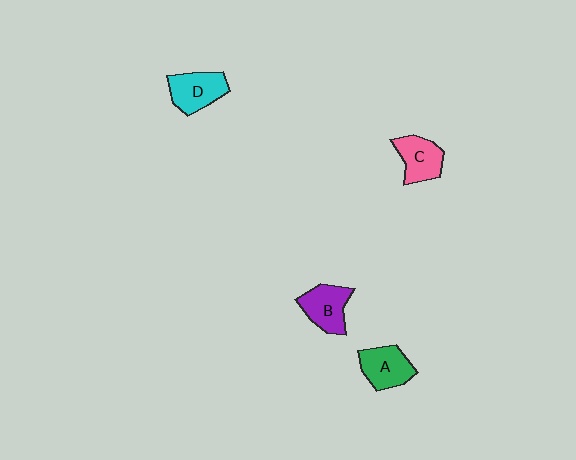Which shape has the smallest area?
Shape C (pink).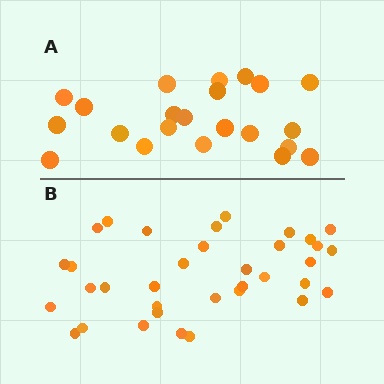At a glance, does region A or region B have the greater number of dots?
Region B (the bottom region) has more dots.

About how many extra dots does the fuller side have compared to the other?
Region B has approximately 15 more dots than region A.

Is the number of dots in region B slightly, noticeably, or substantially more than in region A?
Region B has substantially more. The ratio is roughly 1.6 to 1.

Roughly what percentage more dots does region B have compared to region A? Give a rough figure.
About 60% more.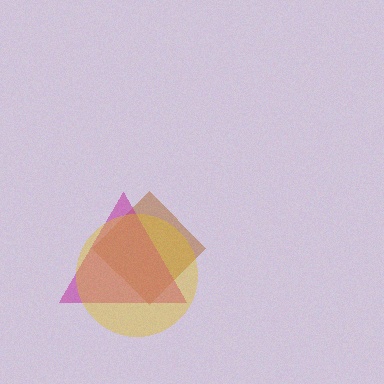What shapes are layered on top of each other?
The layered shapes are: a brown diamond, a magenta triangle, a yellow circle.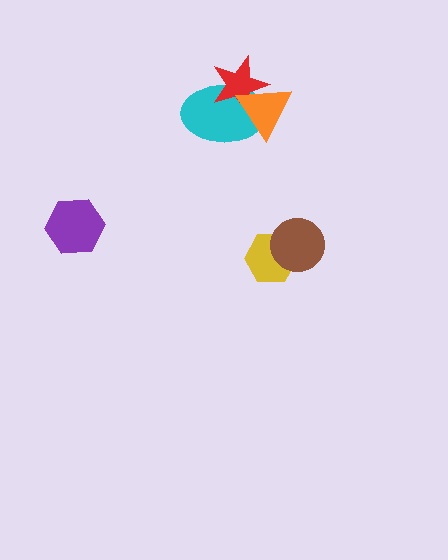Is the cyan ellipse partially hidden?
Yes, it is partially covered by another shape.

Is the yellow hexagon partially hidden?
Yes, it is partially covered by another shape.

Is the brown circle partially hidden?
No, no other shape covers it.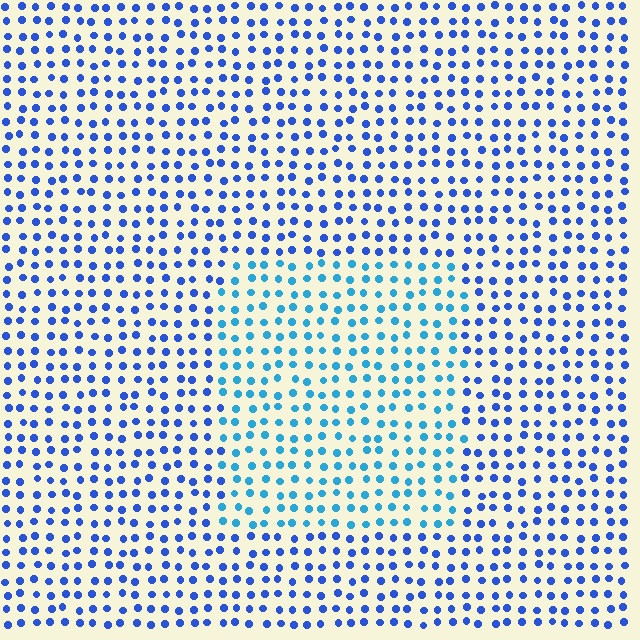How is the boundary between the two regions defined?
The boundary is defined purely by a slight shift in hue (about 30 degrees). Spacing, size, and orientation are identical on both sides.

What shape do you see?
I see a rectangle.